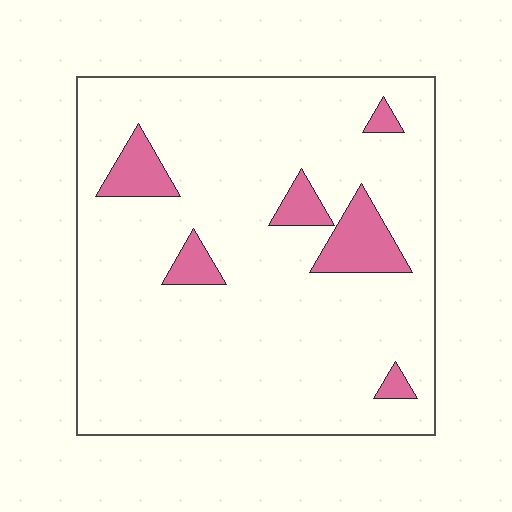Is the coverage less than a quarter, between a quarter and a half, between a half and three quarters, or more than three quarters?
Less than a quarter.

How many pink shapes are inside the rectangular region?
6.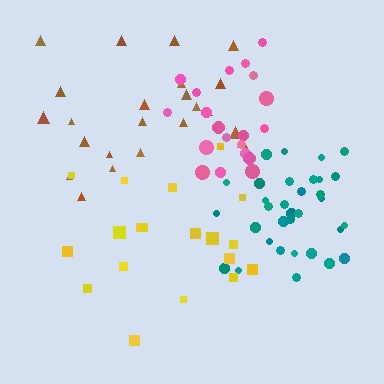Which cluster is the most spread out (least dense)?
Brown.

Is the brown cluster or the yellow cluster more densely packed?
Yellow.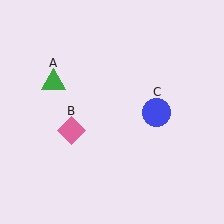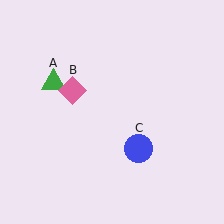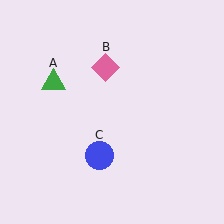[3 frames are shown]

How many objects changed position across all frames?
2 objects changed position: pink diamond (object B), blue circle (object C).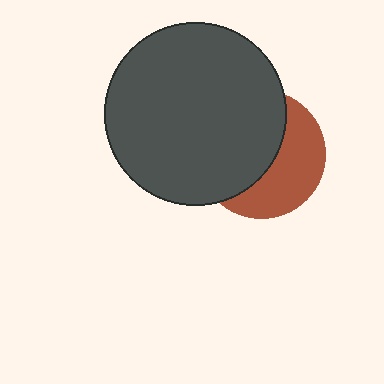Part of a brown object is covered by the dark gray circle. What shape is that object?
It is a circle.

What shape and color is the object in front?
The object in front is a dark gray circle.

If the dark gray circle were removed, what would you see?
You would see the complete brown circle.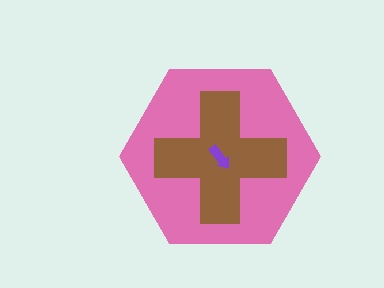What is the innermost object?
The purple arrow.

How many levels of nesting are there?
3.